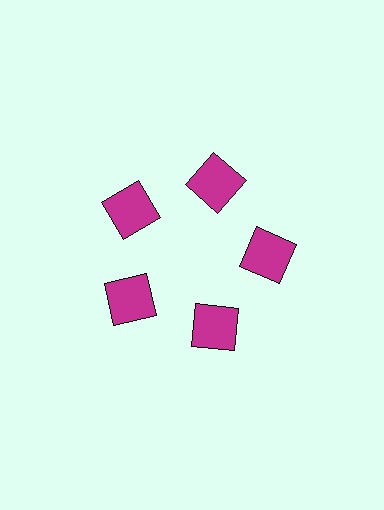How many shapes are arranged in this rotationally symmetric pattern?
There are 5 shapes, arranged in 5 groups of 1.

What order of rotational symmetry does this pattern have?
This pattern has 5-fold rotational symmetry.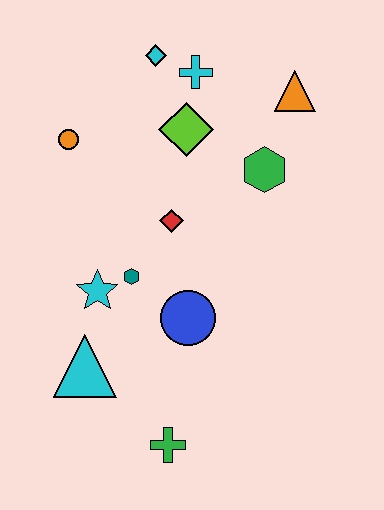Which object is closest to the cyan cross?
The cyan diamond is closest to the cyan cross.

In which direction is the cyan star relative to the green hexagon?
The cyan star is to the left of the green hexagon.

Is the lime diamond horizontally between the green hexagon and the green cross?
Yes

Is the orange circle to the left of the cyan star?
Yes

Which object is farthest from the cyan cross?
The green cross is farthest from the cyan cross.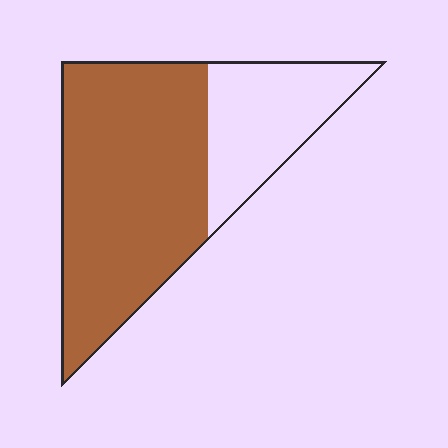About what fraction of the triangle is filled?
About two thirds (2/3).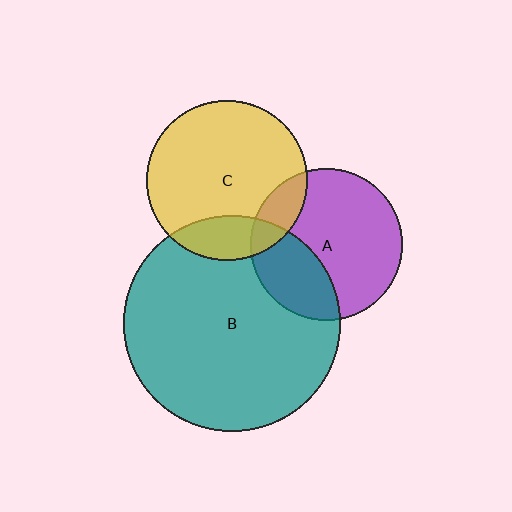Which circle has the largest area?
Circle B (teal).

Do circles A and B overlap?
Yes.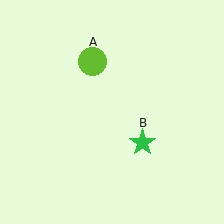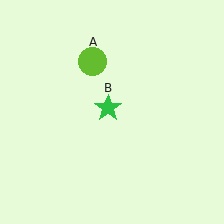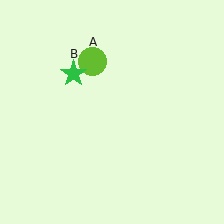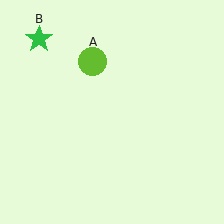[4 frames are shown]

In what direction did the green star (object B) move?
The green star (object B) moved up and to the left.